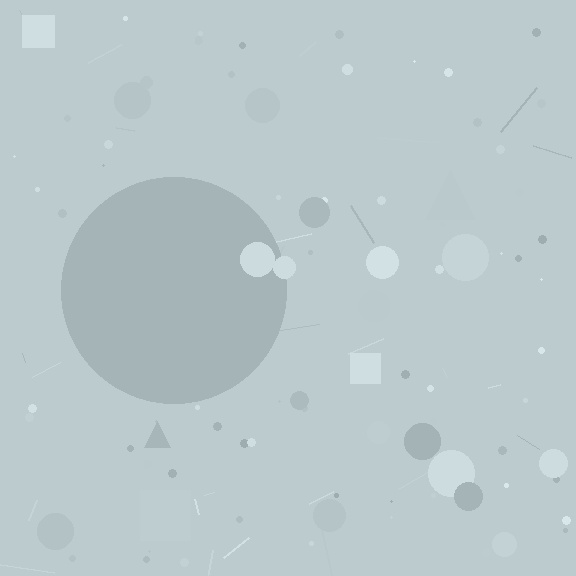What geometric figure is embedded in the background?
A circle is embedded in the background.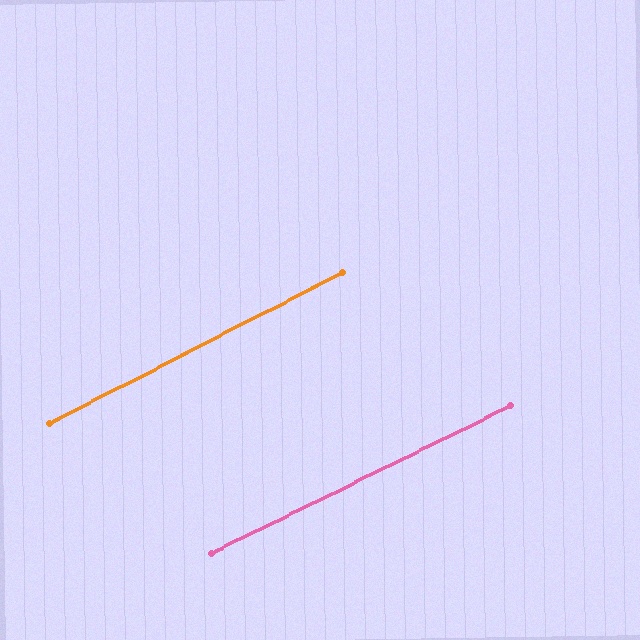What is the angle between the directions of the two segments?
Approximately 1 degree.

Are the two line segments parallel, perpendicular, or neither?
Parallel — their directions differ by only 1.1°.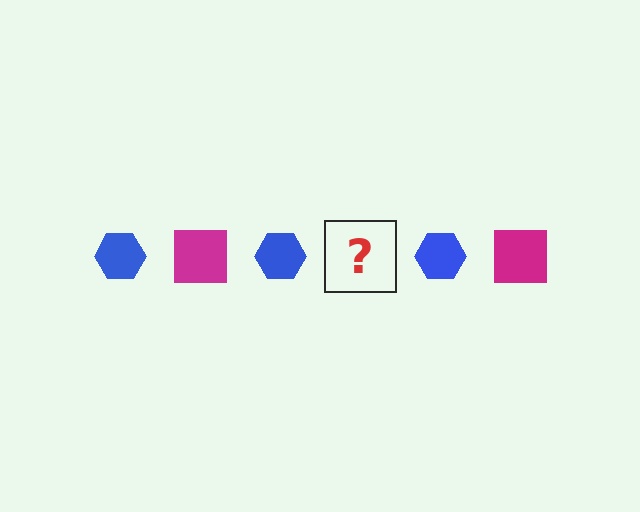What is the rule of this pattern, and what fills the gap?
The rule is that the pattern alternates between blue hexagon and magenta square. The gap should be filled with a magenta square.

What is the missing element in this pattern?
The missing element is a magenta square.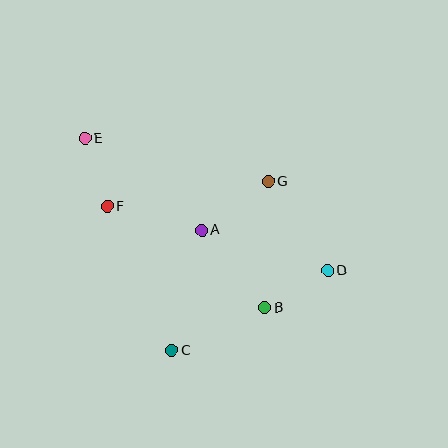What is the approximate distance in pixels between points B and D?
The distance between B and D is approximately 73 pixels.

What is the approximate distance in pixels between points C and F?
The distance between C and F is approximately 158 pixels.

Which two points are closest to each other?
Points E and F are closest to each other.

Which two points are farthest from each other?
Points D and E are farthest from each other.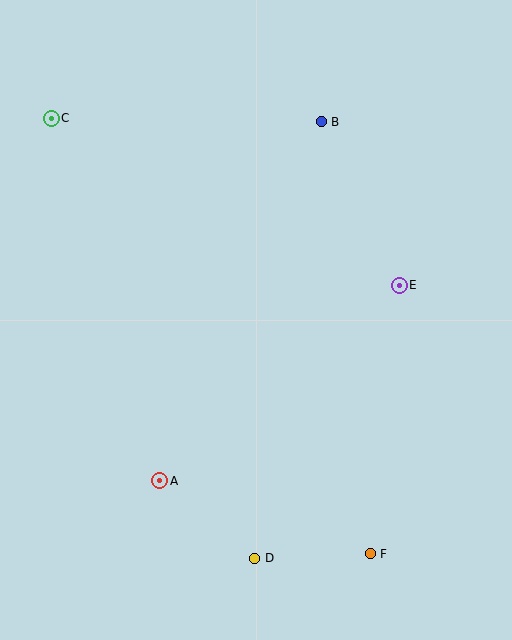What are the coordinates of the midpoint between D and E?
The midpoint between D and E is at (327, 422).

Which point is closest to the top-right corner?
Point B is closest to the top-right corner.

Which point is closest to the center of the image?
Point E at (399, 285) is closest to the center.